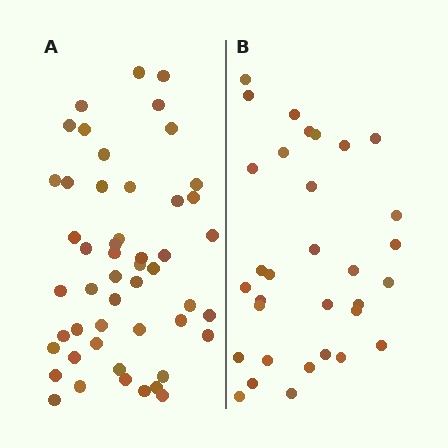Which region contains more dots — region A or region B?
Region A (the left region) has more dots.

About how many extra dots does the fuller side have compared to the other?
Region A has approximately 20 more dots than region B.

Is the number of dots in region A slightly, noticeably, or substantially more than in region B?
Region A has substantially more. The ratio is roughly 1.6 to 1.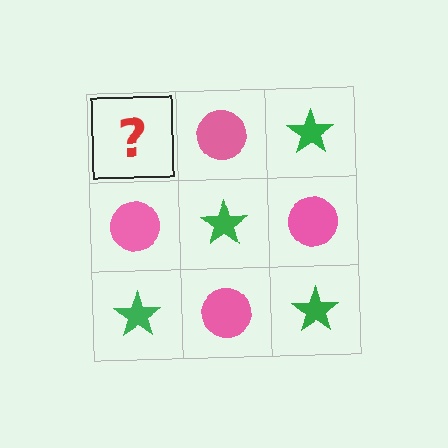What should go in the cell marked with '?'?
The missing cell should contain a green star.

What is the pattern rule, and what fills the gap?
The rule is that it alternates green star and pink circle in a checkerboard pattern. The gap should be filled with a green star.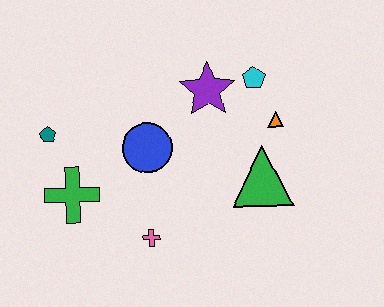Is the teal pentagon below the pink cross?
No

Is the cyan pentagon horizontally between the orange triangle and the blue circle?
Yes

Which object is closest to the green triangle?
The orange triangle is closest to the green triangle.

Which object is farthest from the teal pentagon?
The orange triangle is farthest from the teal pentagon.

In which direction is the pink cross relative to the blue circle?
The pink cross is below the blue circle.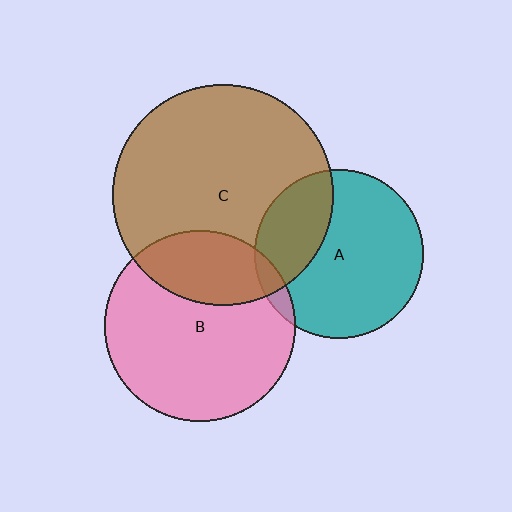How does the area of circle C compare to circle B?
Approximately 1.3 times.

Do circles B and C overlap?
Yes.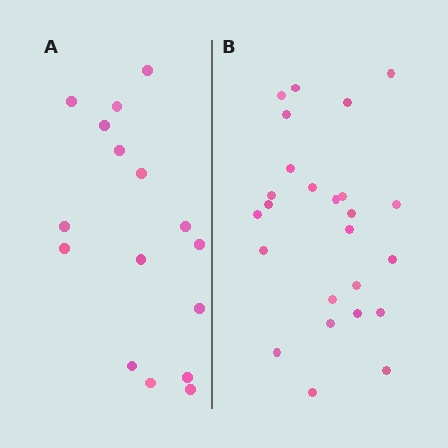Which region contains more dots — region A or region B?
Region B (the right region) has more dots.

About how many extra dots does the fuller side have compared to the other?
Region B has roughly 8 or so more dots than region A.